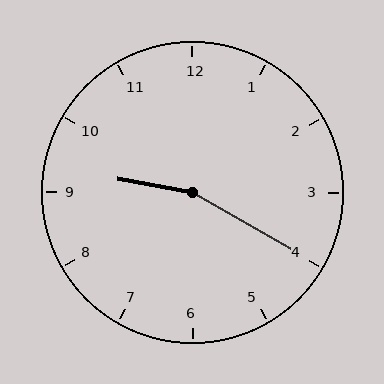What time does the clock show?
9:20.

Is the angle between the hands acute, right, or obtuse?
It is obtuse.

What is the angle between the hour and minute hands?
Approximately 160 degrees.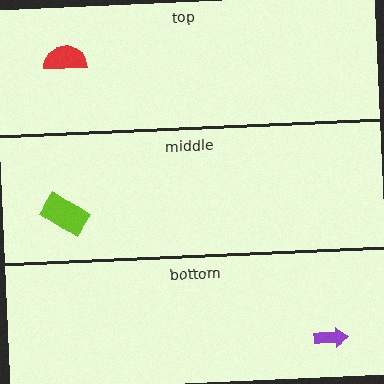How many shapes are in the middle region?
1.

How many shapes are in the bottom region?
1.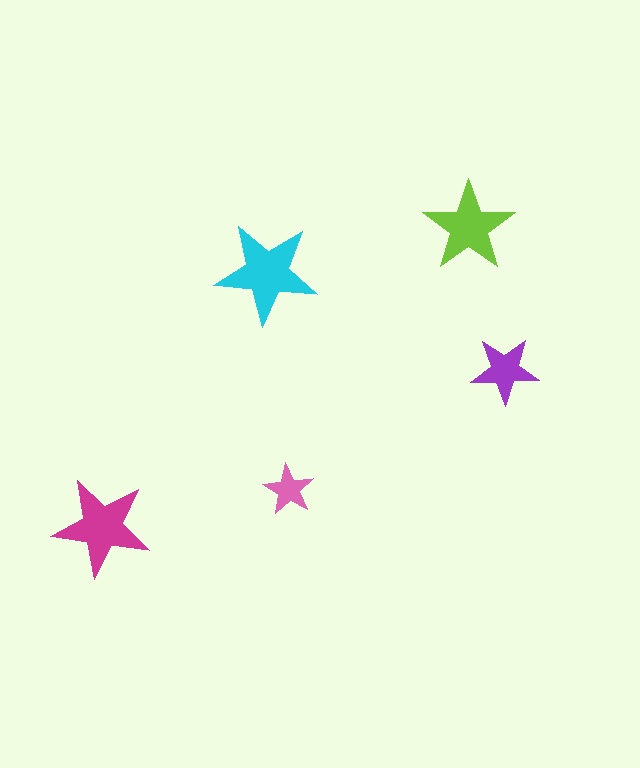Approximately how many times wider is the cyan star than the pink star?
About 2 times wider.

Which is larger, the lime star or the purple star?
The lime one.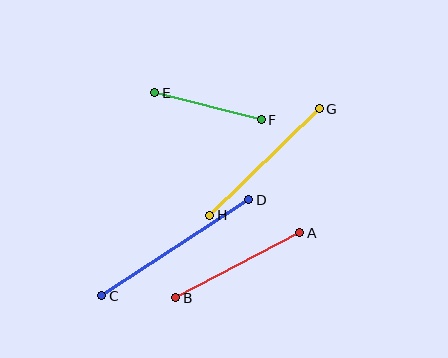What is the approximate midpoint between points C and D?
The midpoint is at approximately (175, 248) pixels.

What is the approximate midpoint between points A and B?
The midpoint is at approximately (238, 265) pixels.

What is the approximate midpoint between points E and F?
The midpoint is at approximately (208, 106) pixels.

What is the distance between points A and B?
The distance is approximately 140 pixels.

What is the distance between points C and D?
The distance is approximately 176 pixels.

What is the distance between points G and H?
The distance is approximately 153 pixels.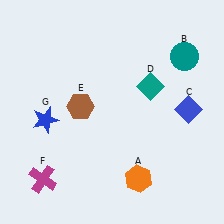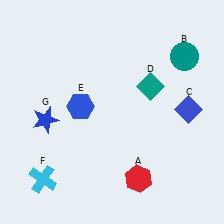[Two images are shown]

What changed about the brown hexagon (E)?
In Image 1, E is brown. In Image 2, it changed to blue.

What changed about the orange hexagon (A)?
In Image 1, A is orange. In Image 2, it changed to red.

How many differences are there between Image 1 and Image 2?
There are 3 differences between the two images.